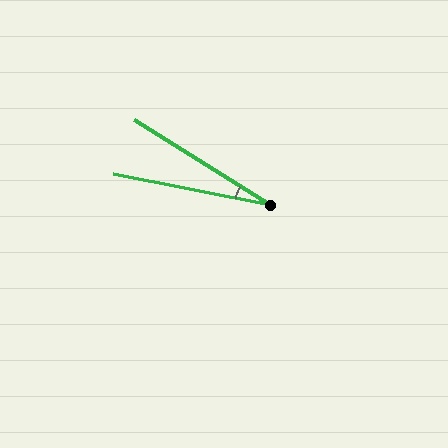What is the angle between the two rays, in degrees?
Approximately 21 degrees.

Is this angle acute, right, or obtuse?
It is acute.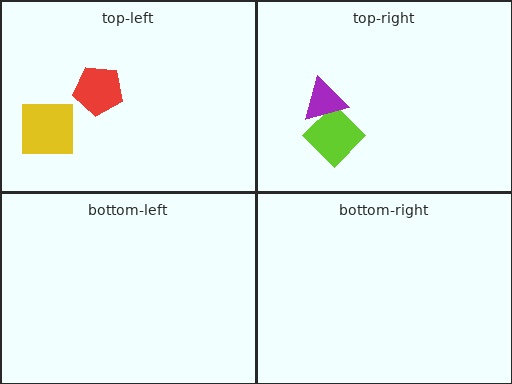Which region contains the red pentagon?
The top-left region.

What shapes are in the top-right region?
The lime diamond, the purple triangle.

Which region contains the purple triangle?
The top-right region.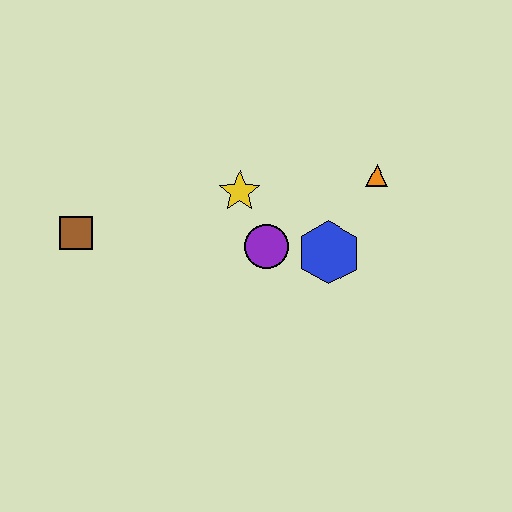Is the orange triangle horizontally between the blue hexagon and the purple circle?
No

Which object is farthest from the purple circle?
The brown square is farthest from the purple circle.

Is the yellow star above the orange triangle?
No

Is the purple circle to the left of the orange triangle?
Yes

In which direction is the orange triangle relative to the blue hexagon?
The orange triangle is above the blue hexagon.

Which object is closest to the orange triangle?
The blue hexagon is closest to the orange triangle.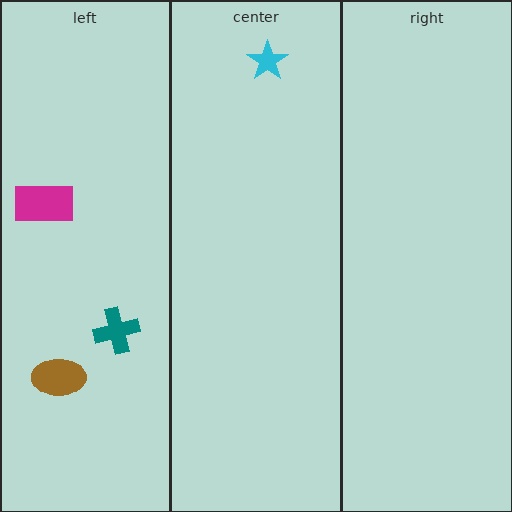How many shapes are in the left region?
3.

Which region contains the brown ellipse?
The left region.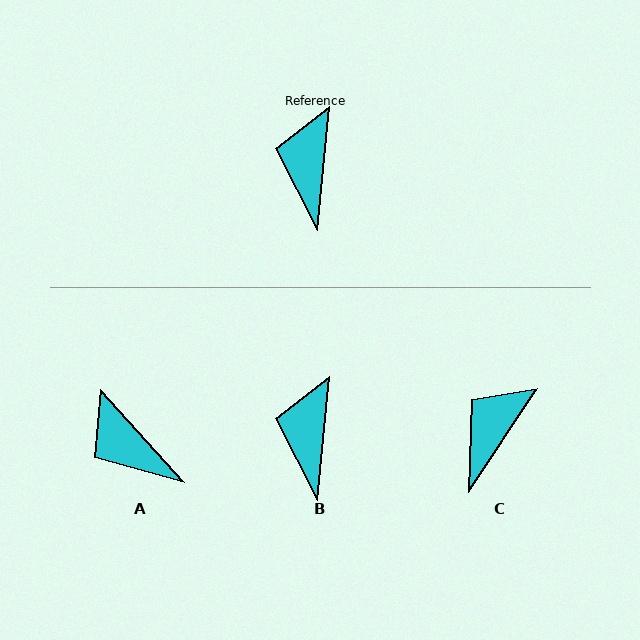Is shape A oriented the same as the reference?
No, it is off by about 47 degrees.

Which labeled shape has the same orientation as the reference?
B.